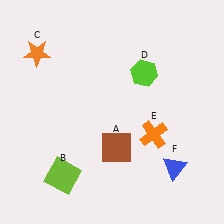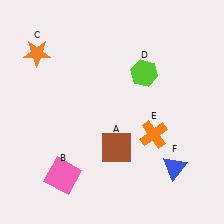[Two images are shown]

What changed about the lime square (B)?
In Image 1, B is lime. In Image 2, it changed to pink.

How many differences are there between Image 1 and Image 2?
There is 1 difference between the two images.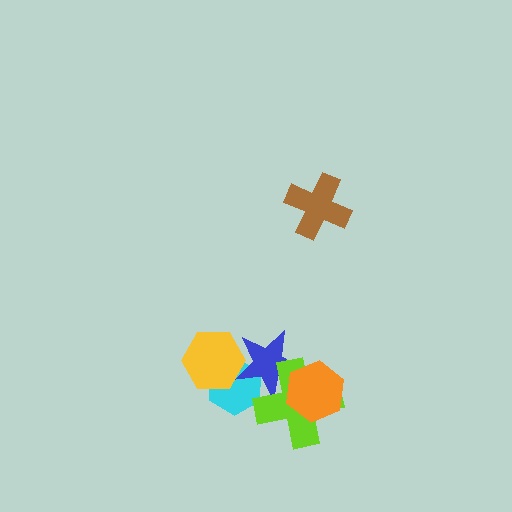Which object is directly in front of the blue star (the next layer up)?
The yellow hexagon is directly in front of the blue star.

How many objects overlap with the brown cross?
0 objects overlap with the brown cross.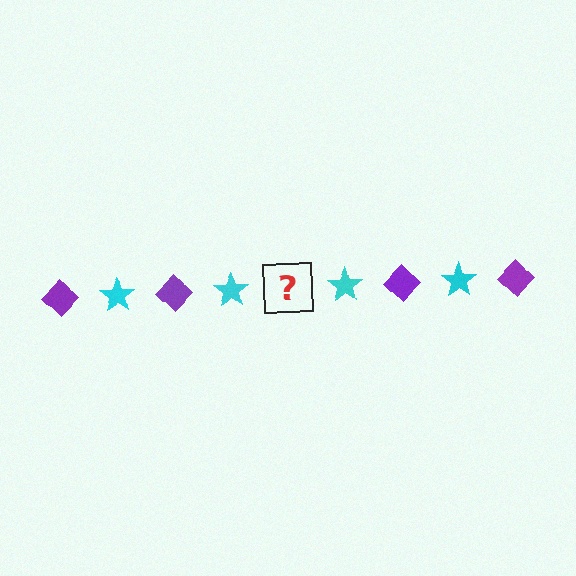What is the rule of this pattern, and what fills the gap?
The rule is that the pattern alternates between purple diamond and cyan star. The gap should be filled with a purple diamond.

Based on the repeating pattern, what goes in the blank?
The blank should be a purple diamond.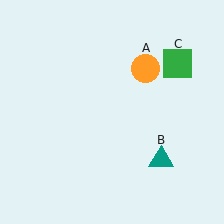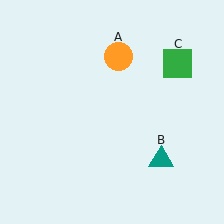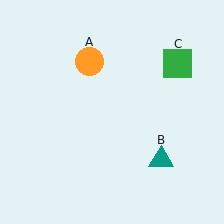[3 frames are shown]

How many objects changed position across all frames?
1 object changed position: orange circle (object A).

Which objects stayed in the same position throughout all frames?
Teal triangle (object B) and green square (object C) remained stationary.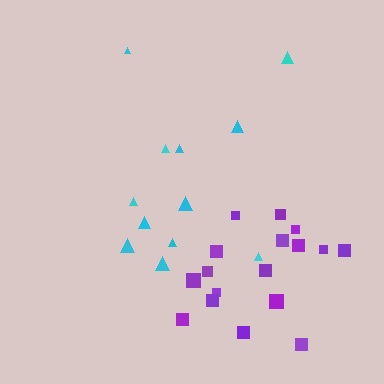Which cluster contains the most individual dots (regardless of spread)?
Purple (17).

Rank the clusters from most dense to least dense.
purple, cyan.